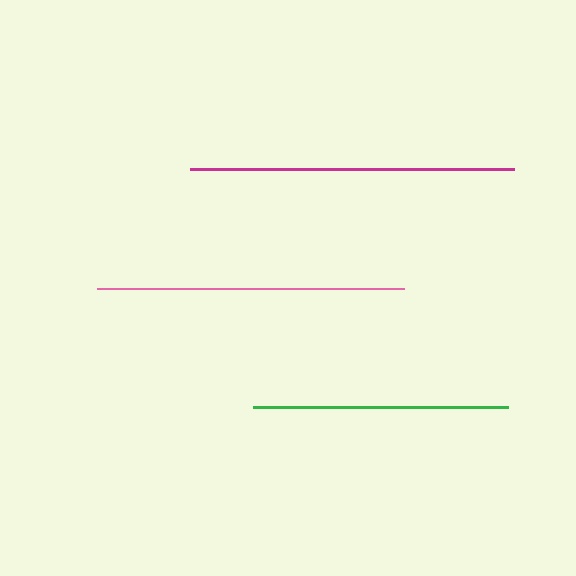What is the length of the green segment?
The green segment is approximately 255 pixels long.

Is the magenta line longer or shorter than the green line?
The magenta line is longer than the green line.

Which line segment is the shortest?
The green line is the shortest at approximately 255 pixels.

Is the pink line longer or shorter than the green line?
The pink line is longer than the green line.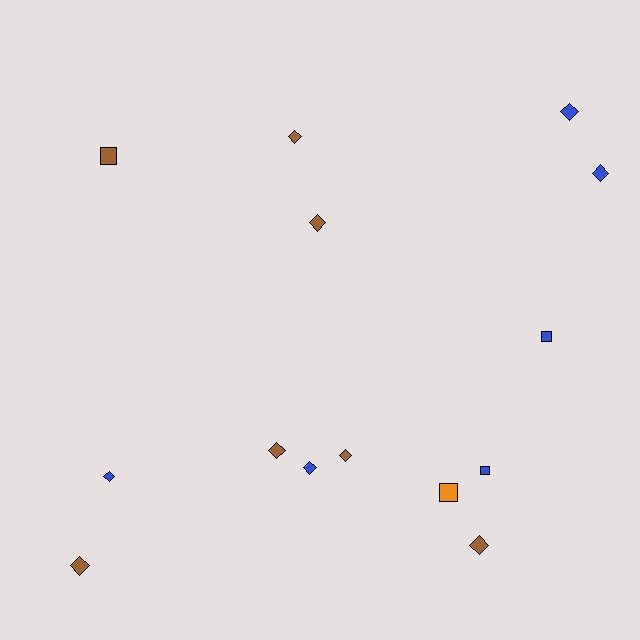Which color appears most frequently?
Brown, with 7 objects.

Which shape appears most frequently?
Diamond, with 10 objects.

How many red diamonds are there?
There are no red diamonds.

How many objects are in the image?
There are 14 objects.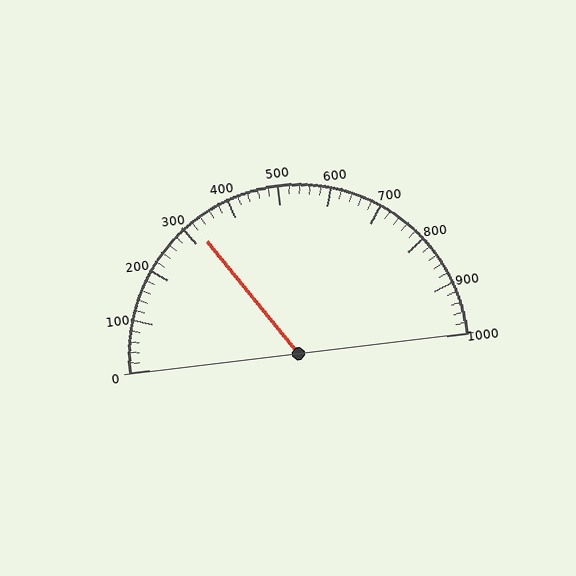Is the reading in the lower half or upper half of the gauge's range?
The reading is in the lower half of the range (0 to 1000).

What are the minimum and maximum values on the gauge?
The gauge ranges from 0 to 1000.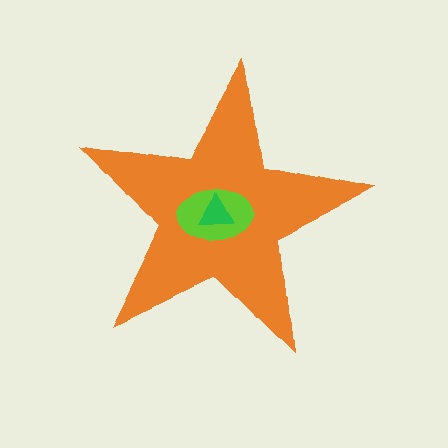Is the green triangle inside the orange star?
Yes.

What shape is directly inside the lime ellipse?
The green triangle.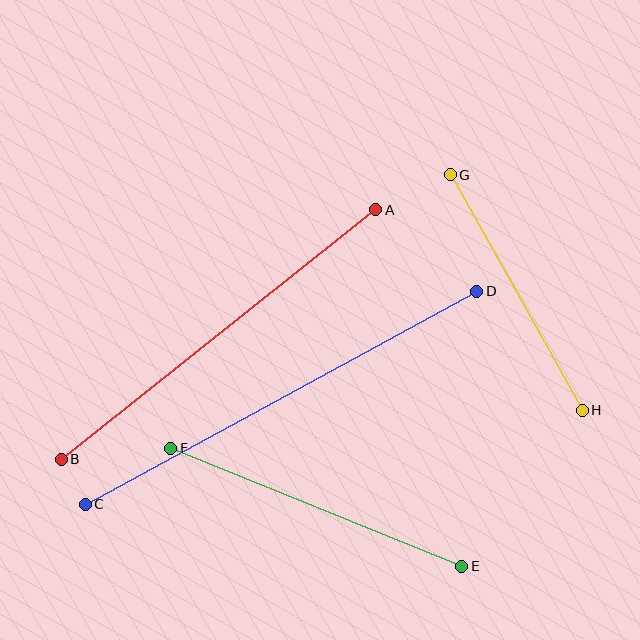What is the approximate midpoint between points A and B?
The midpoint is at approximately (219, 335) pixels.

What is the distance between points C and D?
The distance is approximately 446 pixels.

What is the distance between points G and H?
The distance is approximately 270 pixels.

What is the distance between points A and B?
The distance is approximately 401 pixels.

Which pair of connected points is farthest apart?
Points C and D are farthest apart.